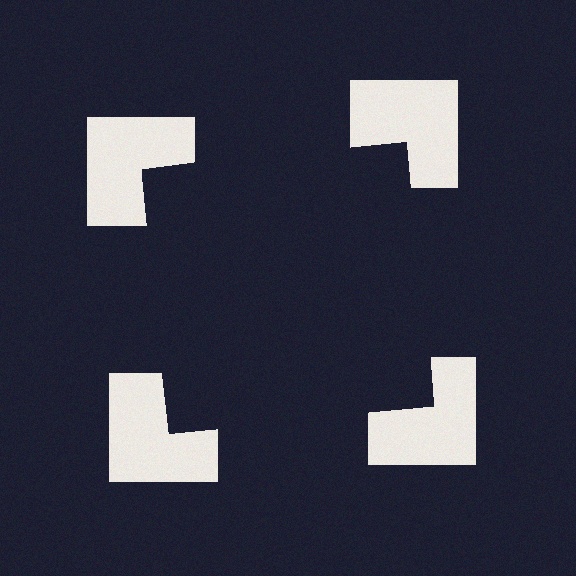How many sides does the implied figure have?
4 sides.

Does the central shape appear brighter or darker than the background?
It typically appears slightly darker than the background, even though no actual brightness change is drawn.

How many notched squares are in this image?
There are 4 — one at each vertex of the illusory square.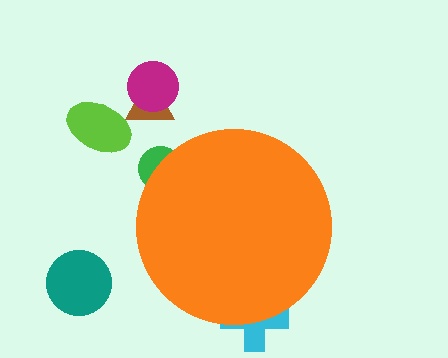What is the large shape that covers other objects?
An orange circle.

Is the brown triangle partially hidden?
No, the brown triangle is fully visible.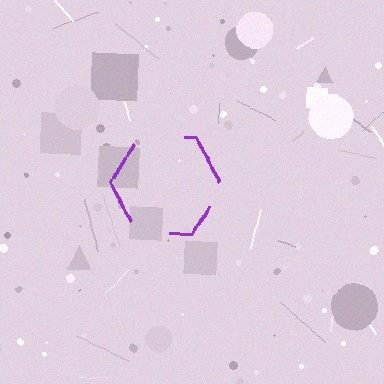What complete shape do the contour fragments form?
The contour fragments form a hexagon.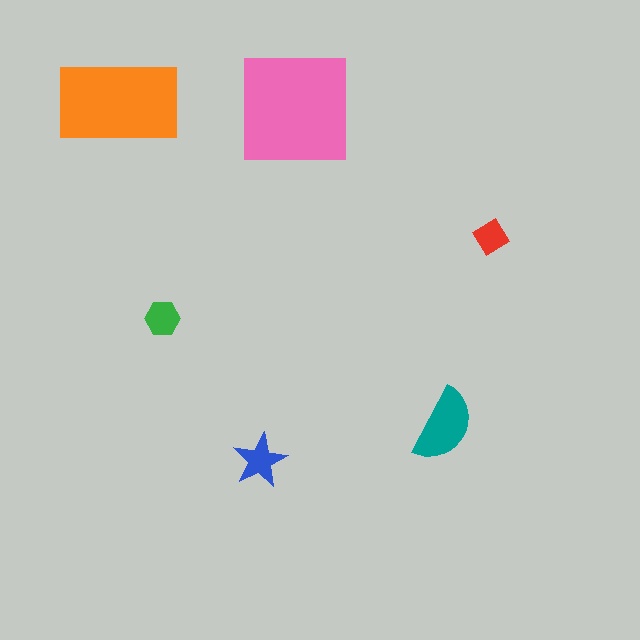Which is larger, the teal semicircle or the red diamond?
The teal semicircle.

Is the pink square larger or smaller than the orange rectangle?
Larger.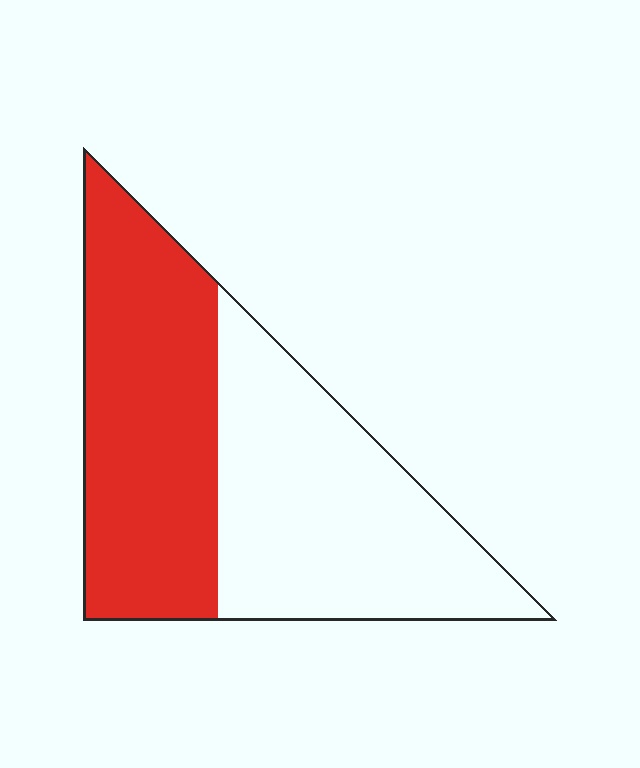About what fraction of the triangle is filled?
About one half (1/2).